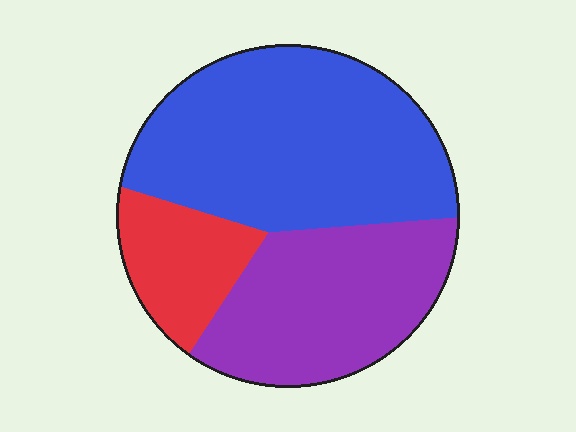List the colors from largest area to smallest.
From largest to smallest: blue, purple, red.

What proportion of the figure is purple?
Purple takes up about one third (1/3) of the figure.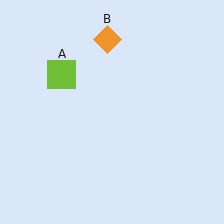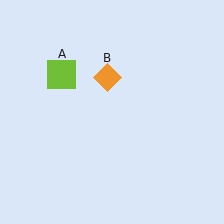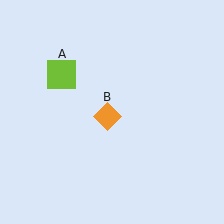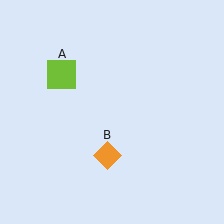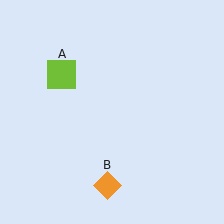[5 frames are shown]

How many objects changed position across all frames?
1 object changed position: orange diamond (object B).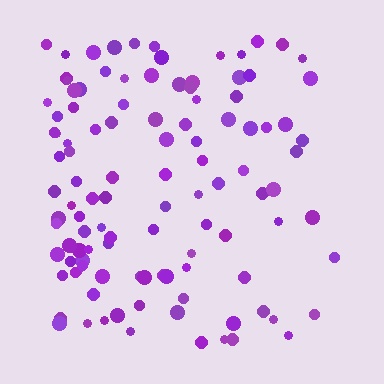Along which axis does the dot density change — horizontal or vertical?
Horizontal.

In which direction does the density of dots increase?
From right to left, with the left side densest.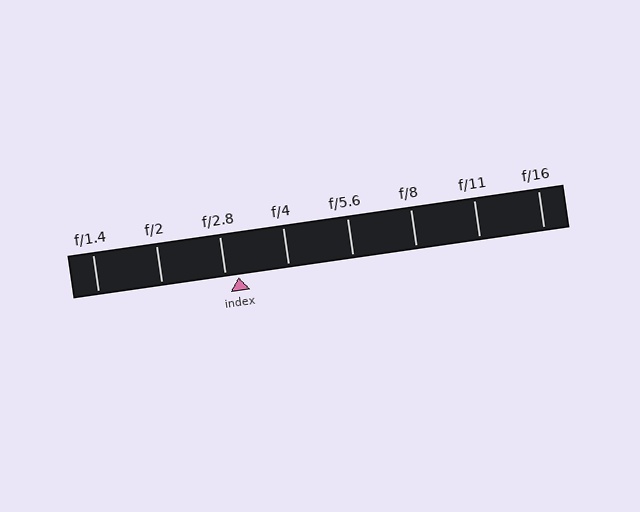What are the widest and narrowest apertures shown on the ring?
The widest aperture shown is f/1.4 and the narrowest is f/16.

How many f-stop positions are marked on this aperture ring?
There are 8 f-stop positions marked.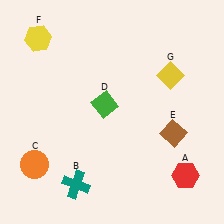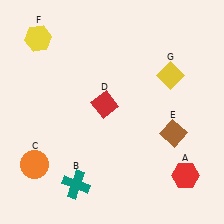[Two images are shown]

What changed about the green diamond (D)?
In Image 1, D is green. In Image 2, it changed to red.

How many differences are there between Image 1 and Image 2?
There is 1 difference between the two images.